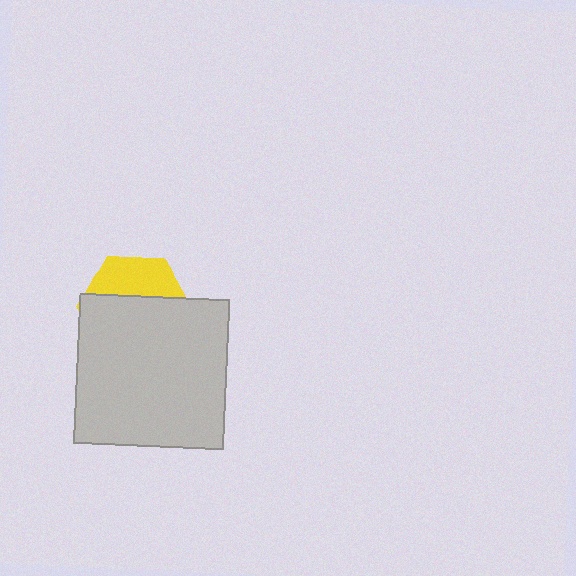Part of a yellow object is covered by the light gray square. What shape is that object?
It is a hexagon.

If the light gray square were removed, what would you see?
You would see the complete yellow hexagon.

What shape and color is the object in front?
The object in front is a light gray square.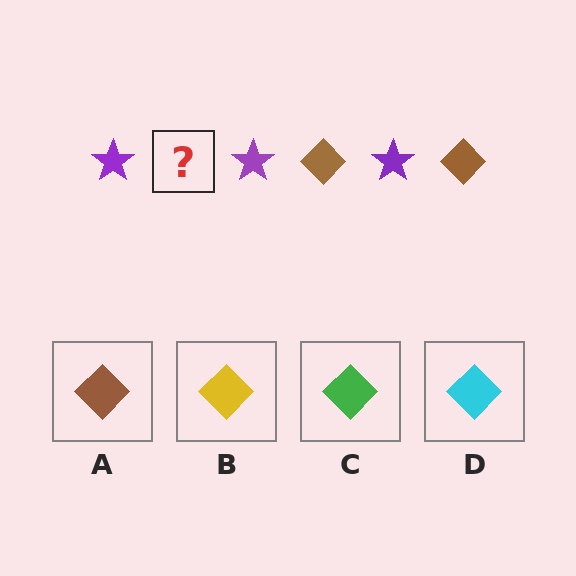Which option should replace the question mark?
Option A.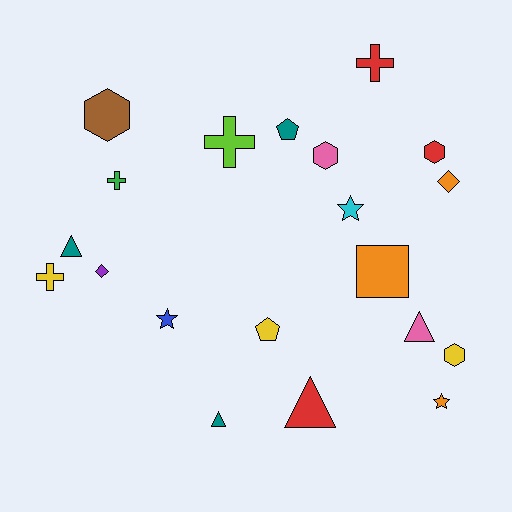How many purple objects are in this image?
There is 1 purple object.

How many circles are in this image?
There are no circles.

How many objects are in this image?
There are 20 objects.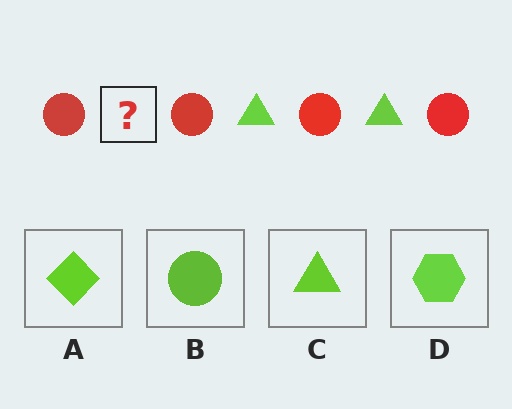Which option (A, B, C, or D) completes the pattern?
C.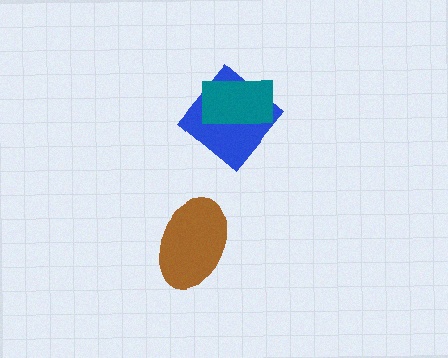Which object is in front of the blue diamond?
The teal rectangle is in front of the blue diamond.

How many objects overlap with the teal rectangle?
1 object overlaps with the teal rectangle.